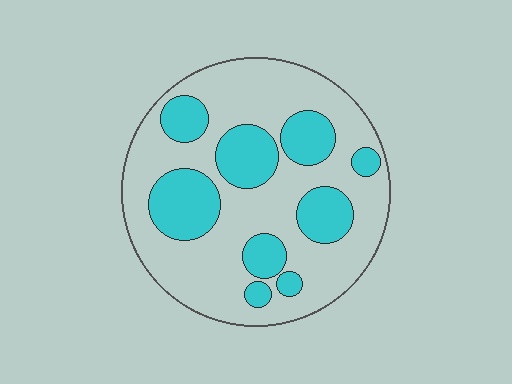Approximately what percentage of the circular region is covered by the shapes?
Approximately 30%.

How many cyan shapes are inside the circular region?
9.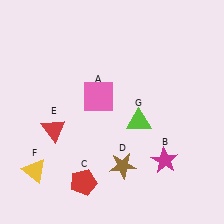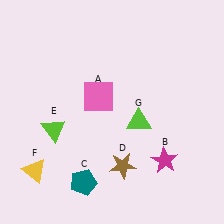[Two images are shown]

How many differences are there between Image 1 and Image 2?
There are 2 differences between the two images.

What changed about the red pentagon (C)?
In Image 1, C is red. In Image 2, it changed to teal.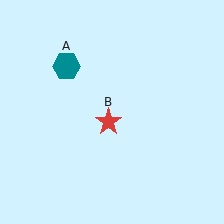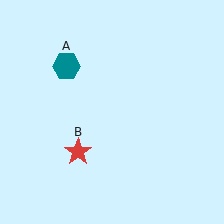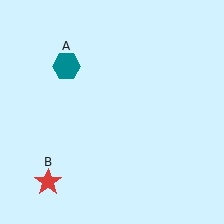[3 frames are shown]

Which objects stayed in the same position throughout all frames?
Teal hexagon (object A) remained stationary.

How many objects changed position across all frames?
1 object changed position: red star (object B).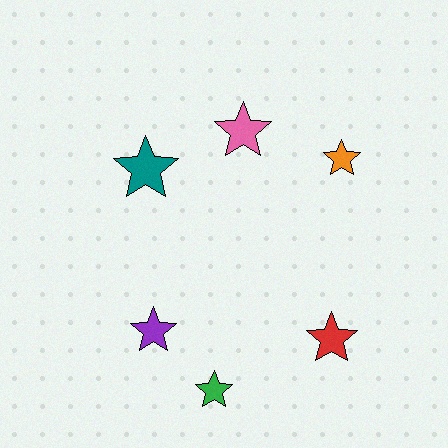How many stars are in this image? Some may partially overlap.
There are 6 stars.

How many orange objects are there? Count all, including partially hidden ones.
There is 1 orange object.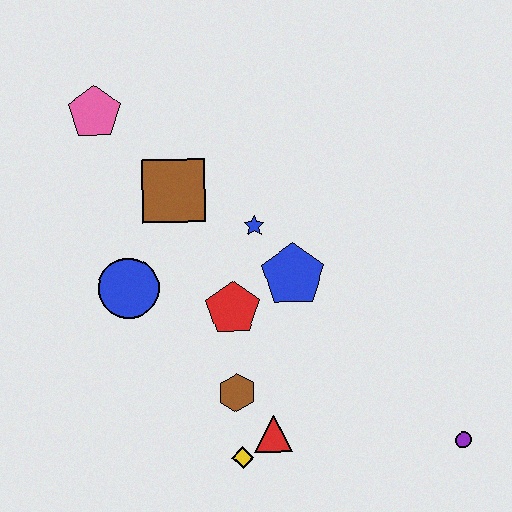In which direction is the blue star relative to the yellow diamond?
The blue star is above the yellow diamond.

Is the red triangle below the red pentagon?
Yes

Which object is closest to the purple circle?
The red triangle is closest to the purple circle.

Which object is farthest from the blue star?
The purple circle is farthest from the blue star.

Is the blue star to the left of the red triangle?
Yes